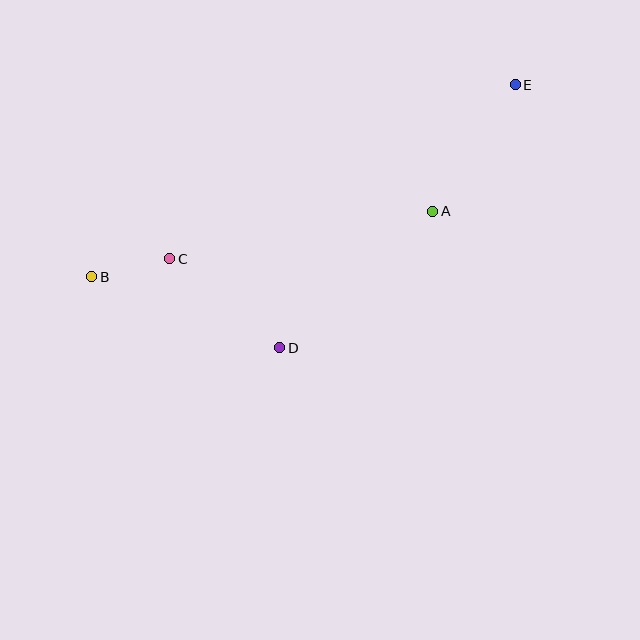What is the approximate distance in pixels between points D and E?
The distance between D and E is approximately 353 pixels.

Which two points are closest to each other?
Points B and C are closest to each other.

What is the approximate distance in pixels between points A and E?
The distance between A and E is approximately 151 pixels.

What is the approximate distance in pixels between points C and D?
The distance between C and D is approximately 141 pixels.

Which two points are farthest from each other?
Points B and E are farthest from each other.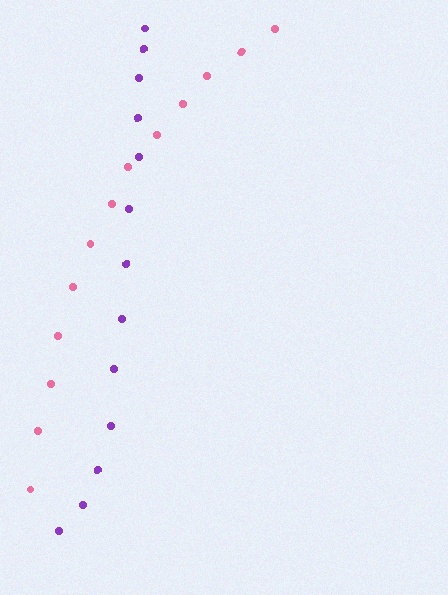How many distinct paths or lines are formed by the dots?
There are 2 distinct paths.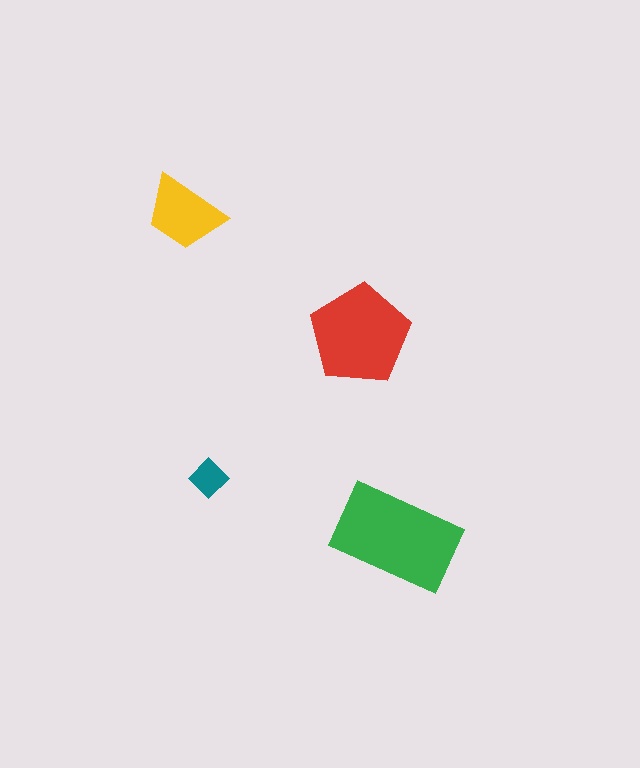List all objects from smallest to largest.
The teal diamond, the yellow trapezoid, the red pentagon, the green rectangle.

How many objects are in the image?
There are 4 objects in the image.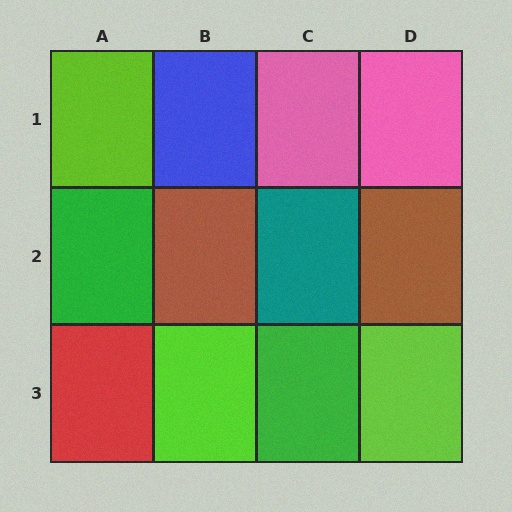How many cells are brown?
2 cells are brown.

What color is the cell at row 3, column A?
Red.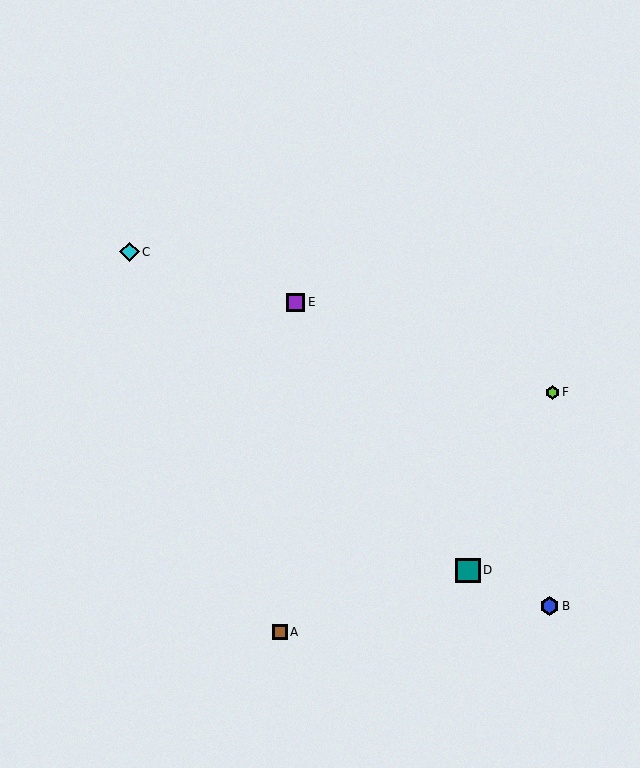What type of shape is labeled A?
Shape A is a brown square.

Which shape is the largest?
The teal square (labeled D) is the largest.